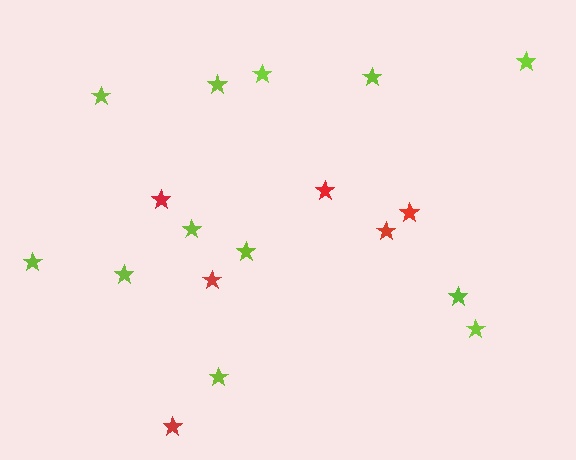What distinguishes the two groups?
There are 2 groups: one group of lime stars (12) and one group of red stars (6).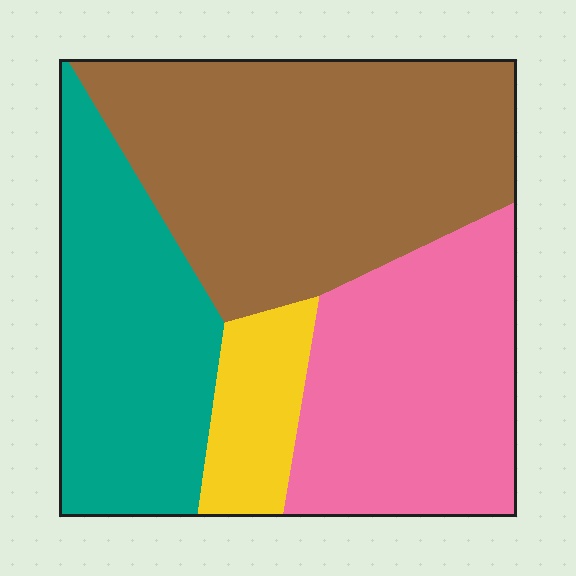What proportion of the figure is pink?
Pink takes up about one quarter (1/4) of the figure.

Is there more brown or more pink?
Brown.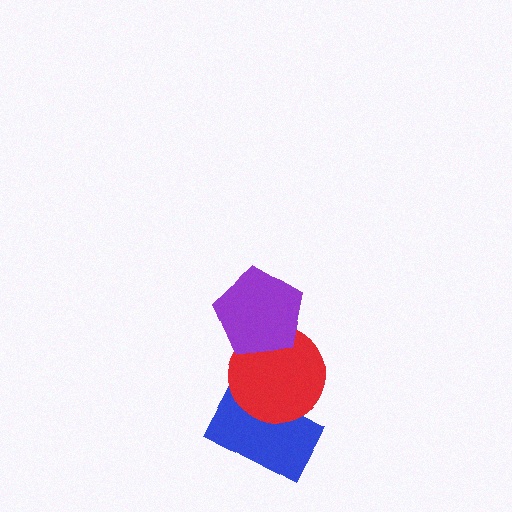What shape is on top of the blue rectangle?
The red circle is on top of the blue rectangle.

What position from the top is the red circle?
The red circle is 2nd from the top.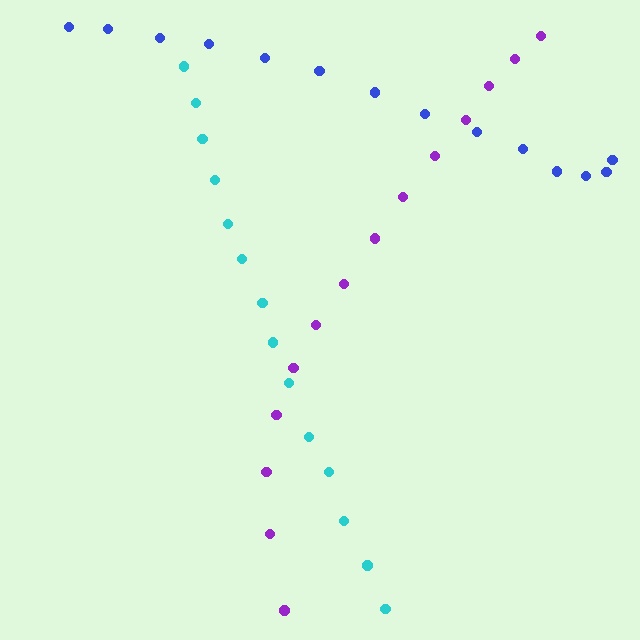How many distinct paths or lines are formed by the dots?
There are 3 distinct paths.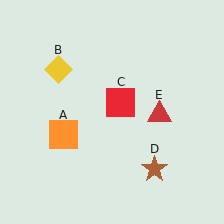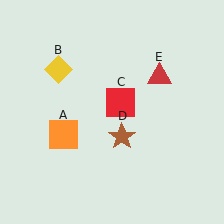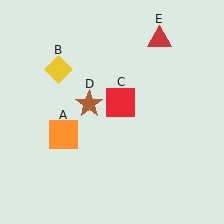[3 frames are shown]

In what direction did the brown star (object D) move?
The brown star (object D) moved up and to the left.